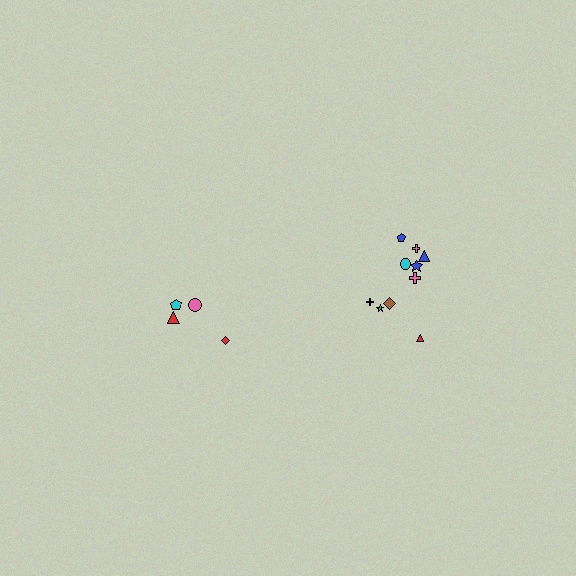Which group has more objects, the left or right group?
The right group.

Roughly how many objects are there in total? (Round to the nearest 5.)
Roughly 15 objects in total.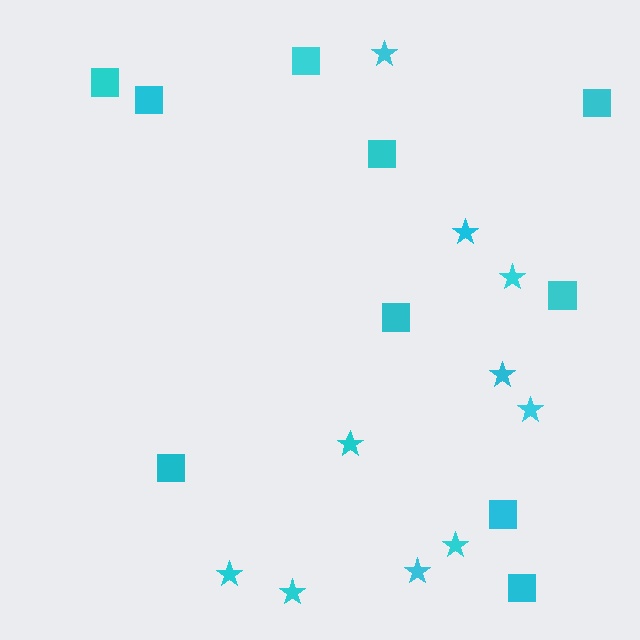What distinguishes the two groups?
There are 2 groups: one group of squares (10) and one group of stars (10).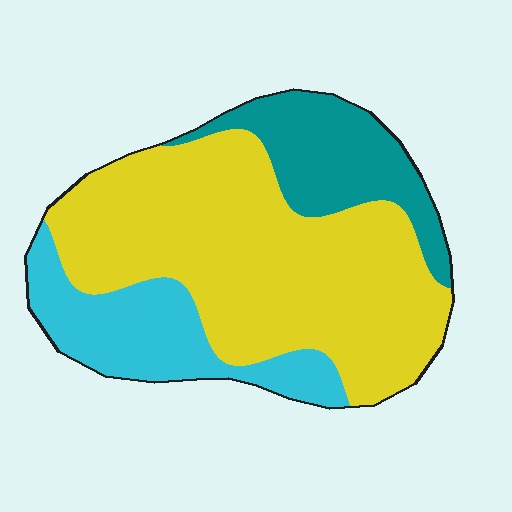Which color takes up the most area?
Yellow, at roughly 60%.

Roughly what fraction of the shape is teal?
Teal covers around 20% of the shape.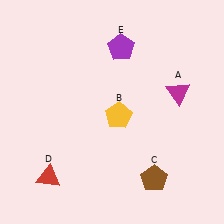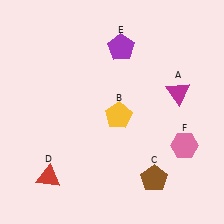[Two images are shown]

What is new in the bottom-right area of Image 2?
A pink hexagon (F) was added in the bottom-right area of Image 2.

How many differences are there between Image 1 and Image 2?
There is 1 difference between the two images.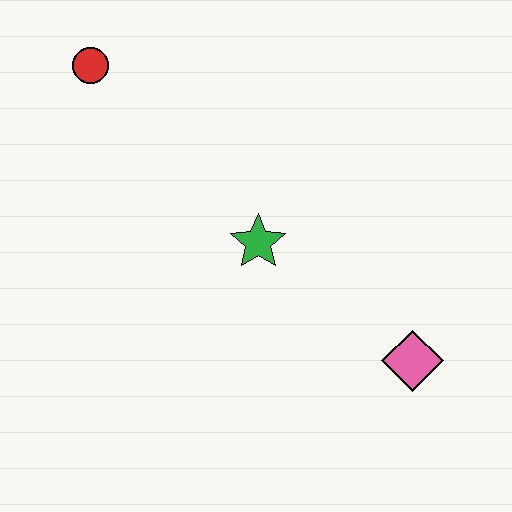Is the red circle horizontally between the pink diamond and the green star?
No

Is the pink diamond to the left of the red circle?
No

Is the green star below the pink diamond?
No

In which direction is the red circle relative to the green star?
The red circle is above the green star.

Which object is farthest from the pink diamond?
The red circle is farthest from the pink diamond.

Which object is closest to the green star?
The pink diamond is closest to the green star.